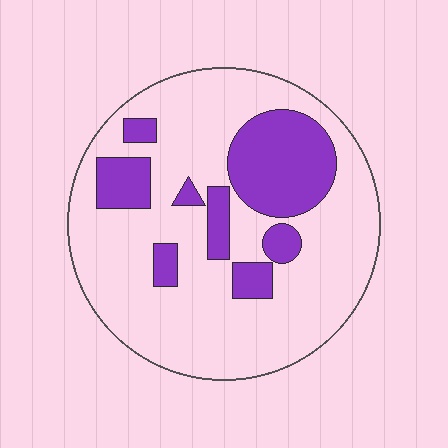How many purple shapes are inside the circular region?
8.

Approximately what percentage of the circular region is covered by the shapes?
Approximately 25%.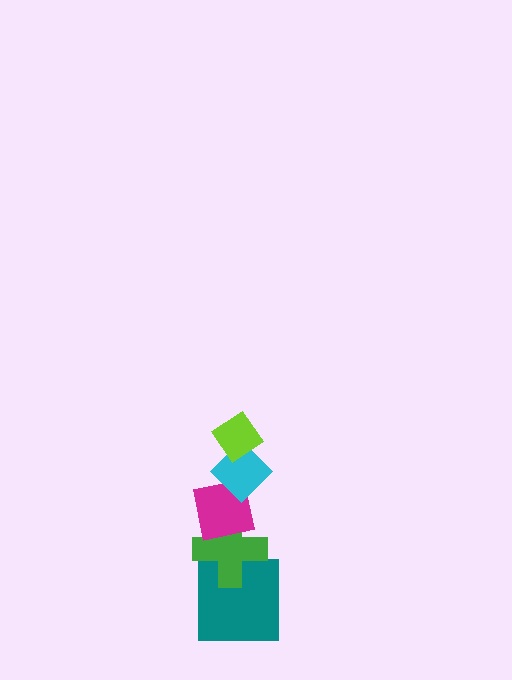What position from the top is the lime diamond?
The lime diamond is 1st from the top.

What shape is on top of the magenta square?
The cyan diamond is on top of the magenta square.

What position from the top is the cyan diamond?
The cyan diamond is 2nd from the top.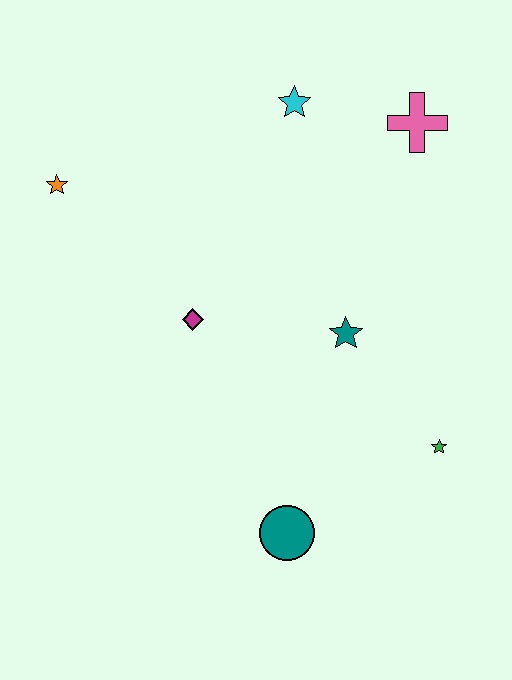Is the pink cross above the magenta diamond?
Yes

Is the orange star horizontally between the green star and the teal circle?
No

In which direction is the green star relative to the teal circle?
The green star is to the right of the teal circle.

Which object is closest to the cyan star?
The pink cross is closest to the cyan star.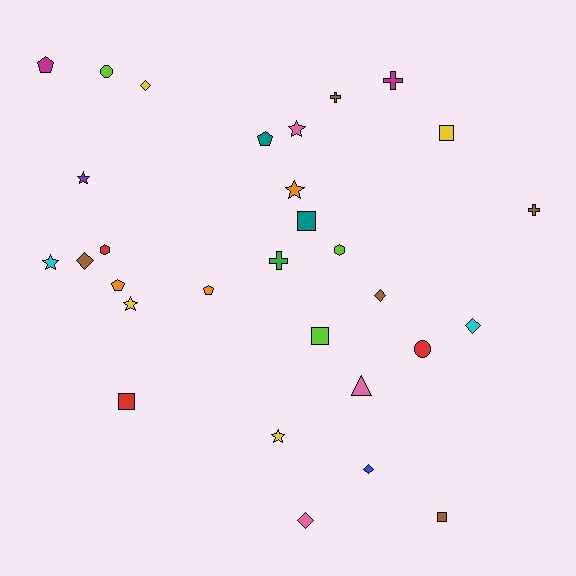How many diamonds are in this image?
There are 6 diamonds.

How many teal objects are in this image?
There are 2 teal objects.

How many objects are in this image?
There are 30 objects.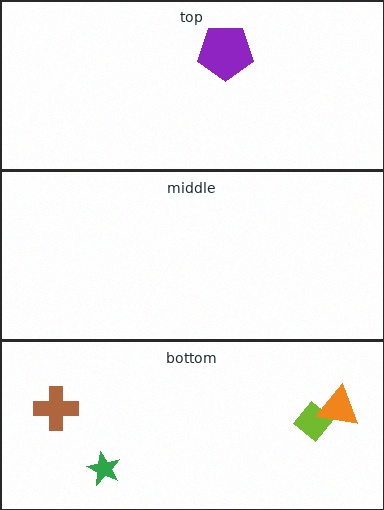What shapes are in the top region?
The purple pentagon.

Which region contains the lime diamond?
The bottom region.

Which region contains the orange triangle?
The bottom region.